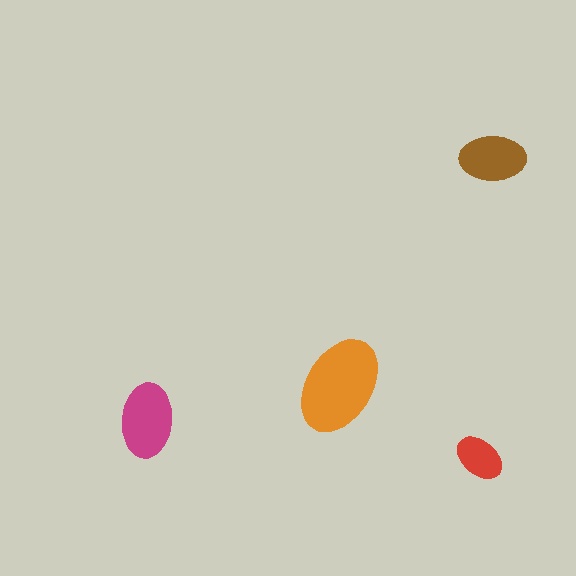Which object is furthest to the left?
The magenta ellipse is leftmost.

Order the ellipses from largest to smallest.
the orange one, the magenta one, the brown one, the red one.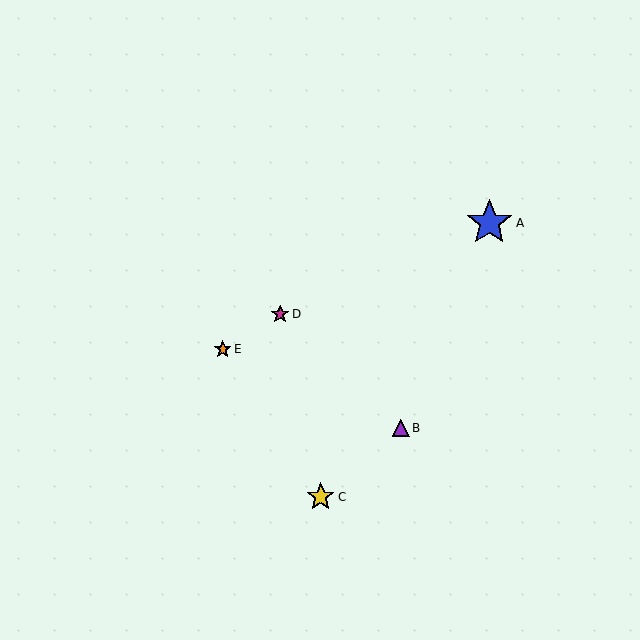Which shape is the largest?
The blue star (labeled A) is the largest.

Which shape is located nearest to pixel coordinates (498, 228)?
The blue star (labeled A) at (489, 223) is nearest to that location.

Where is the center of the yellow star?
The center of the yellow star is at (321, 497).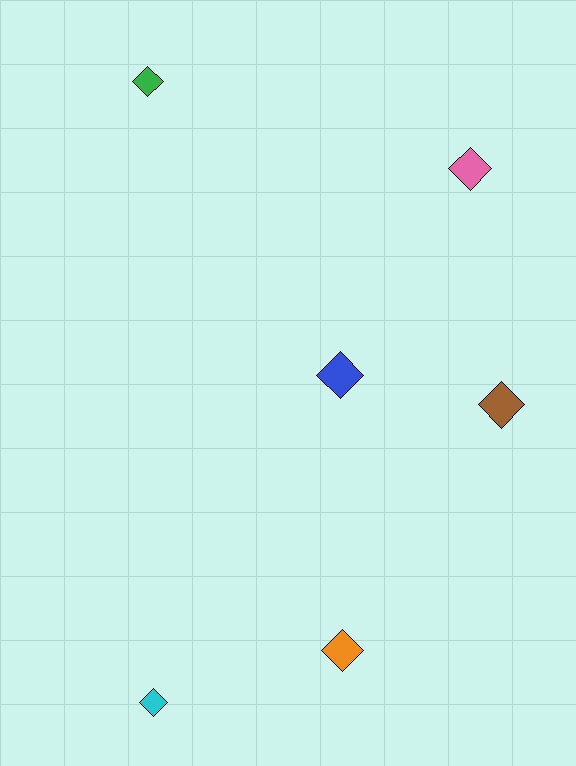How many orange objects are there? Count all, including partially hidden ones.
There is 1 orange object.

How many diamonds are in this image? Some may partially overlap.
There are 6 diamonds.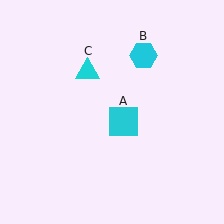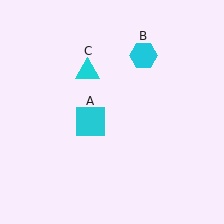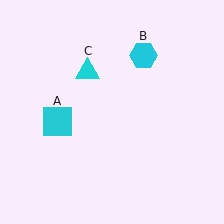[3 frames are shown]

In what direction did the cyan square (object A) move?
The cyan square (object A) moved left.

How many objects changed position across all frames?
1 object changed position: cyan square (object A).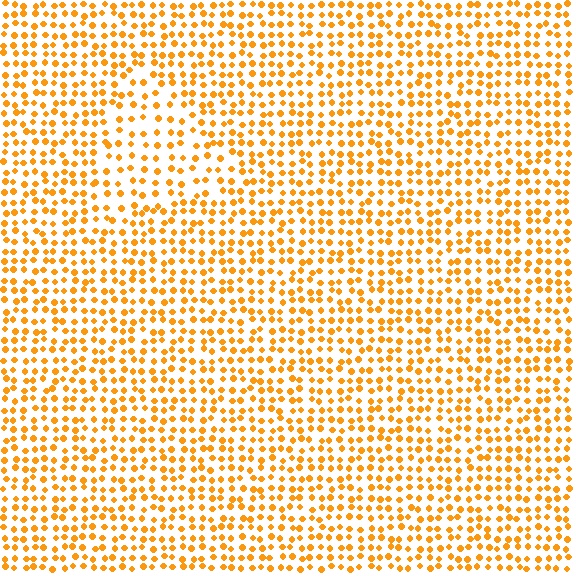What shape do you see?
I see a triangle.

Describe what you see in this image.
The image contains small orange elements arranged at two different densities. A triangle-shaped region is visible where the elements are less densely packed than the surrounding area.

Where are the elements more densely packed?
The elements are more densely packed outside the triangle boundary.